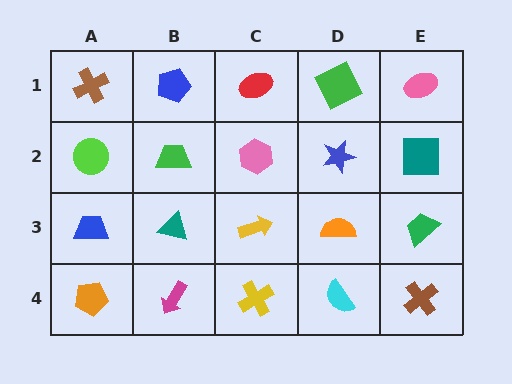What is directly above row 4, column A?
A blue trapezoid.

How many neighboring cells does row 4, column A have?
2.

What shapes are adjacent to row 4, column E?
A green trapezoid (row 3, column E), a cyan semicircle (row 4, column D).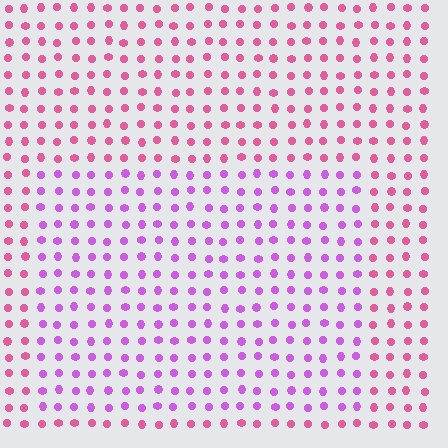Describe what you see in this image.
The image is filled with small pink elements in a uniform arrangement. A rectangle-shaped region is visible where the elements are tinted to a slightly different hue, forming a subtle color boundary.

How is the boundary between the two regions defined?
The boundary is defined purely by a slight shift in hue (about 41 degrees). Spacing, size, and orientation are identical on both sides.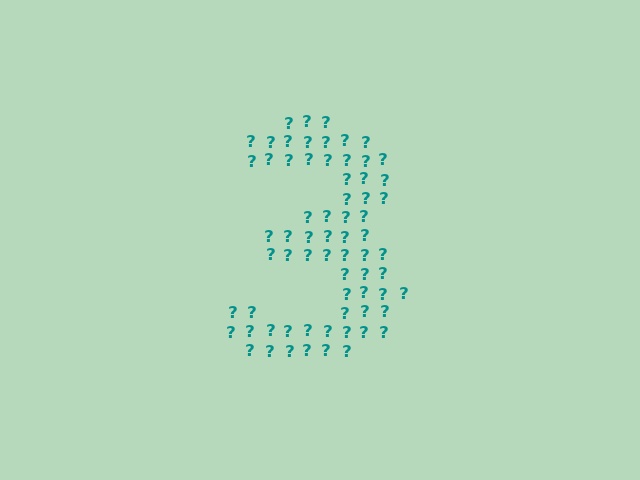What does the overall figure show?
The overall figure shows the digit 3.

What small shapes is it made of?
It is made of small question marks.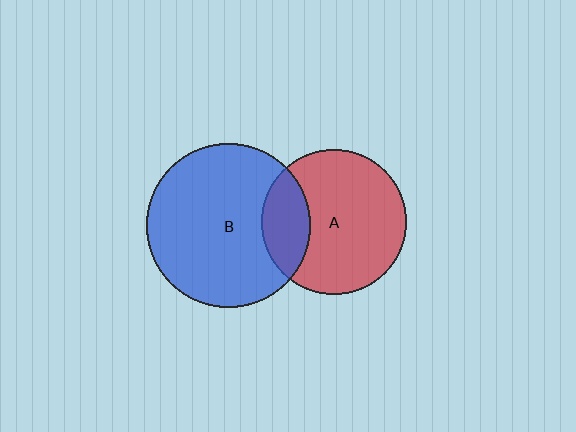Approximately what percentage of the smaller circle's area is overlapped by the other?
Approximately 25%.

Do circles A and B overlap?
Yes.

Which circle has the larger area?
Circle B (blue).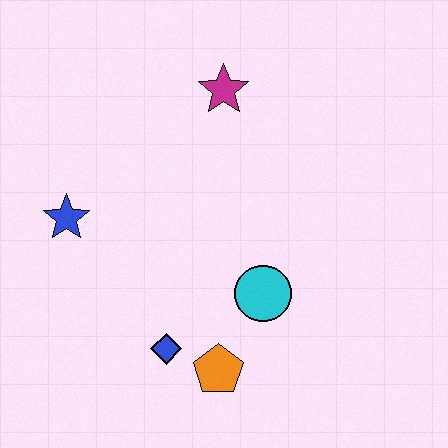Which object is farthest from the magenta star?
The orange pentagon is farthest from the magenta star.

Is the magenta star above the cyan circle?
Yes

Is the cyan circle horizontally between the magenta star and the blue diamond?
No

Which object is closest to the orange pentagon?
The blue diamond is closest to the orange pentagon.